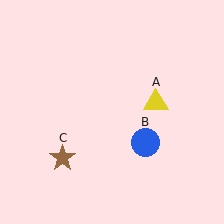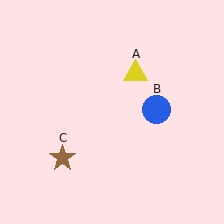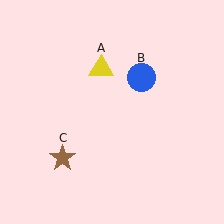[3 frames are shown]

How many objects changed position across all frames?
2 objects changed position: yellow triangle (object A), blue circle (object B).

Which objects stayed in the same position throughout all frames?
Brown star (object C) remained stationary.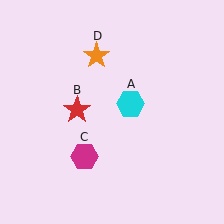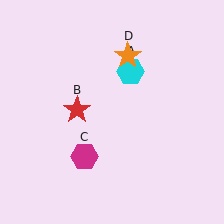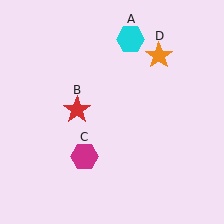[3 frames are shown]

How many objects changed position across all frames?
2 objects changed position: cyan hexagon (object A), orange star (object D).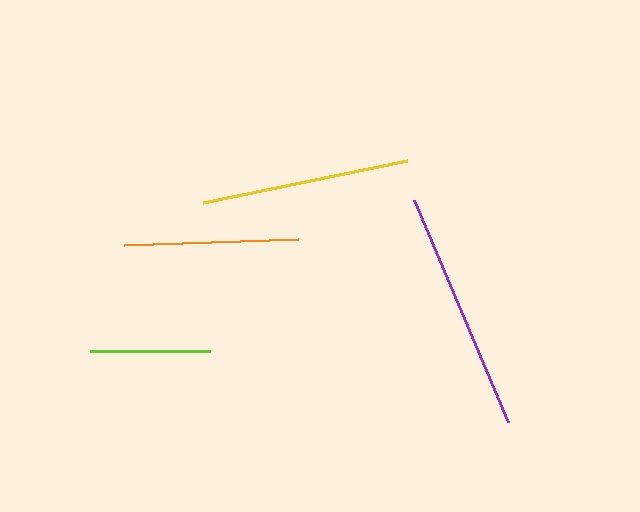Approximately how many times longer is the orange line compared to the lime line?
The orange line is approximately 1.5 times the length of the lime line.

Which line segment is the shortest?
The lime line is the shortest at approximately 120 pixels.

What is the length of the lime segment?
The lime segment is approximately 120 pixels long.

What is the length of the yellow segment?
The yellow segment is approximately 208 pixels long.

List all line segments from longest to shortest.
From longest to shortest: purple, yellow, orange, lime.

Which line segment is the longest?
The purple line is the longest at approximately 241 pixels.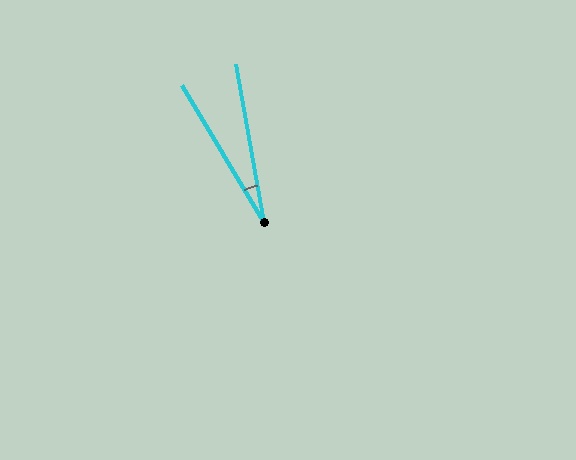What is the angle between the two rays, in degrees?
Approximately 21 degrees.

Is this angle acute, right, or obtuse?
It is acute.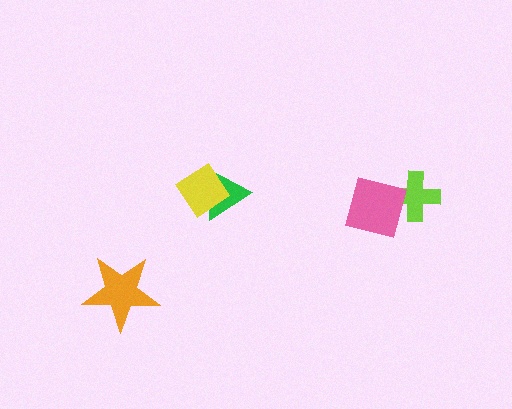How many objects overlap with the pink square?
1 object overlaps with the pink square.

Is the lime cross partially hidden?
Yes, it is partially covered by another shape.